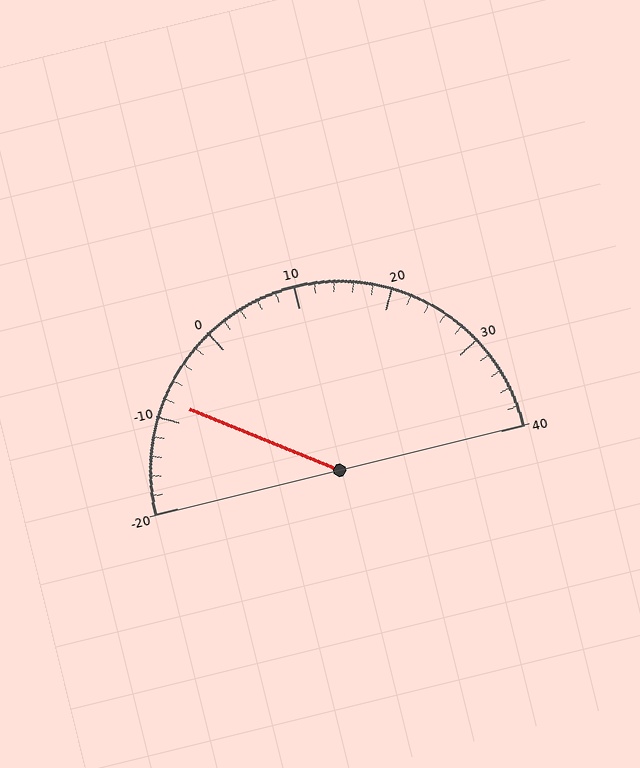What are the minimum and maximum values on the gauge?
The gauge ranges from -20 to 40.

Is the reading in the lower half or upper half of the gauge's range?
The reading is in the lower half of the range (-20 to 40).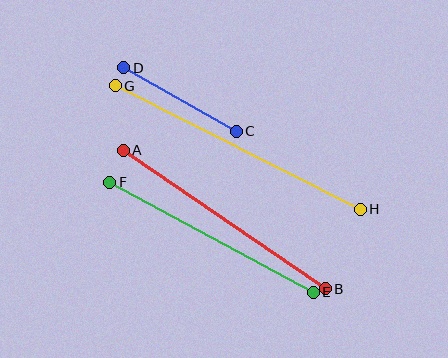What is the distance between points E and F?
The distance is approximately 231 pixels.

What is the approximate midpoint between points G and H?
The midpoint is at approximately (238, 148) pixels.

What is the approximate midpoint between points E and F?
The midpoint is at approximately (212, 237) pixels.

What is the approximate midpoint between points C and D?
The midpoint is at approximately (180, 99) pixels.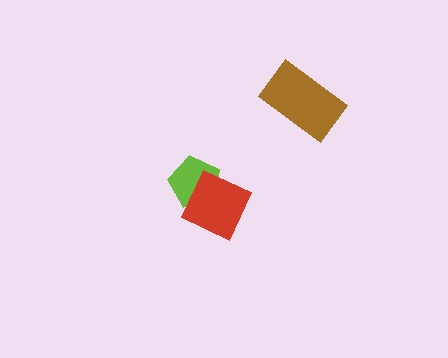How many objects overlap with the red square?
1 object overlaps with the red square.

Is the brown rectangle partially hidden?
No, no other shape covers it.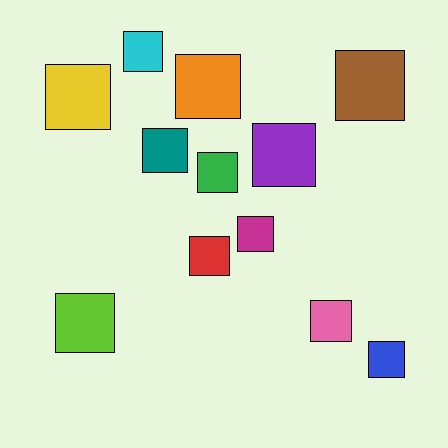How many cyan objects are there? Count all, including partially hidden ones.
There is 1 cyan object.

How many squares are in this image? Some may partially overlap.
There are 12 squares.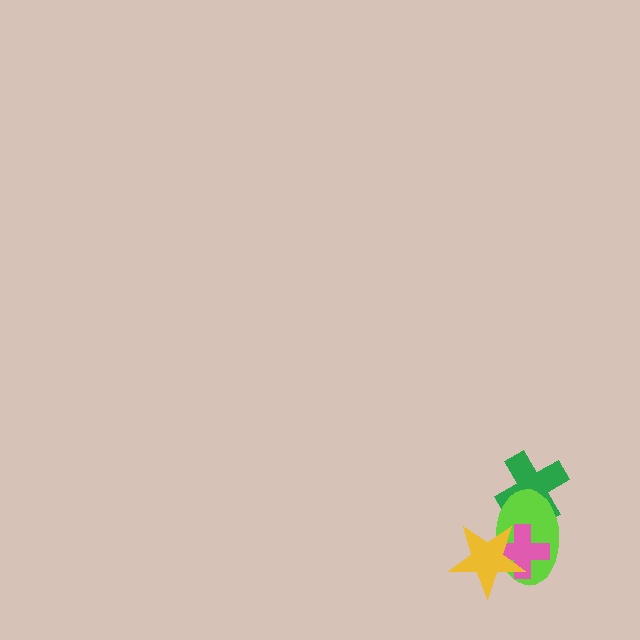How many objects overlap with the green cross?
1 object overlaps with the green cross.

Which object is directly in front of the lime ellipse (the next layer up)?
The pink cross is directly in front of the lime ellipse.